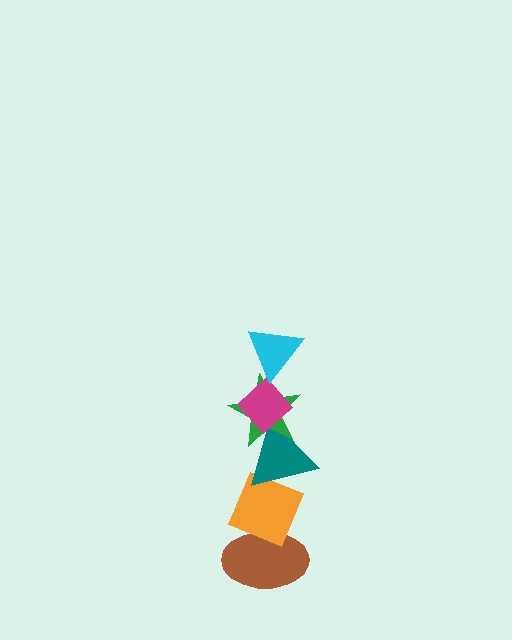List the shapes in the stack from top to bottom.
From top to bottom: the cyan triangle, the magenta diamond, the green star, the teal triangle, the orange diamond, the brown ellipse.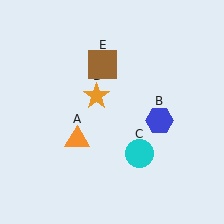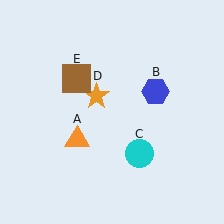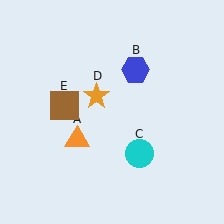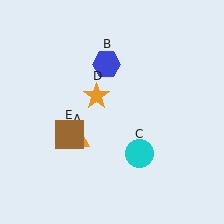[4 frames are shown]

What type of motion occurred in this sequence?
The blue hexagon (object B), brown square (object E) rotated counterclockwise around the center of the scene.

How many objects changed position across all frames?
2 objects changed position: blue hexagon (object B), brown square (object E).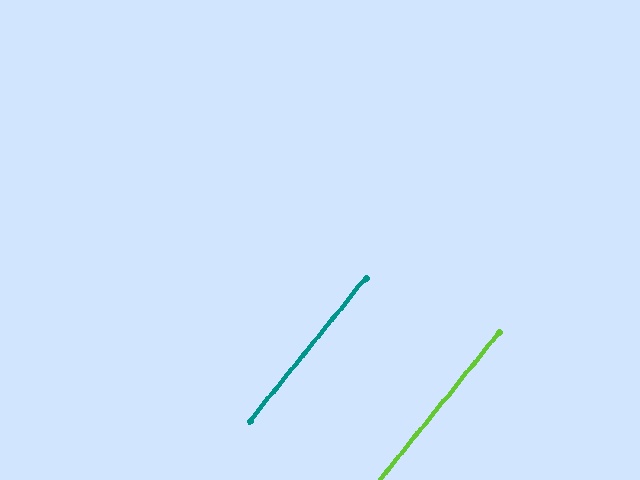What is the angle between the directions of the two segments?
Approximately 0 degrees.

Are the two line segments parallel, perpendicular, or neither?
Parallel — their directions differ by only 0.1°.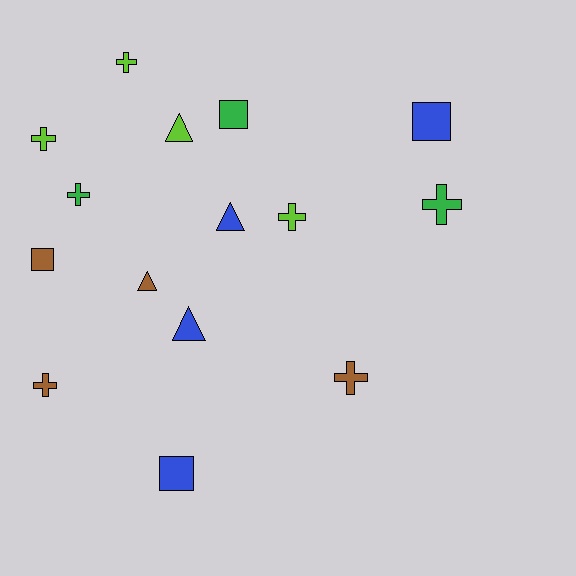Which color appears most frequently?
Blue, with 4 objects.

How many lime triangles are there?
There is 1 lime triangle.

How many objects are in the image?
There are 15 objects.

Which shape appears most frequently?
Cross, with 7 objects.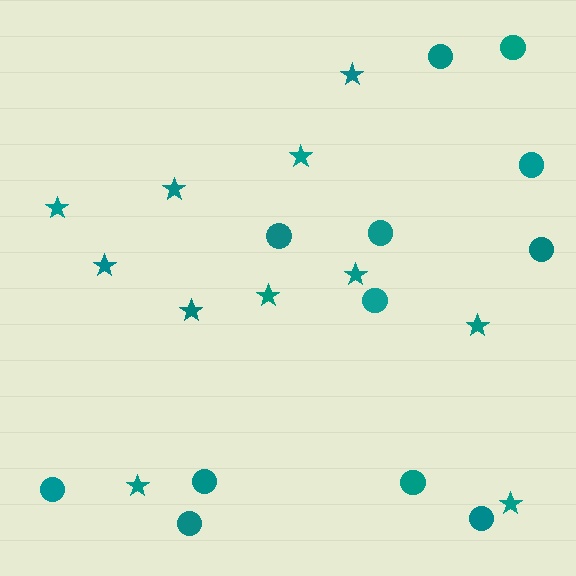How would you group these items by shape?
There are 2 groups: one group of stars (11) and one group of circles (12).